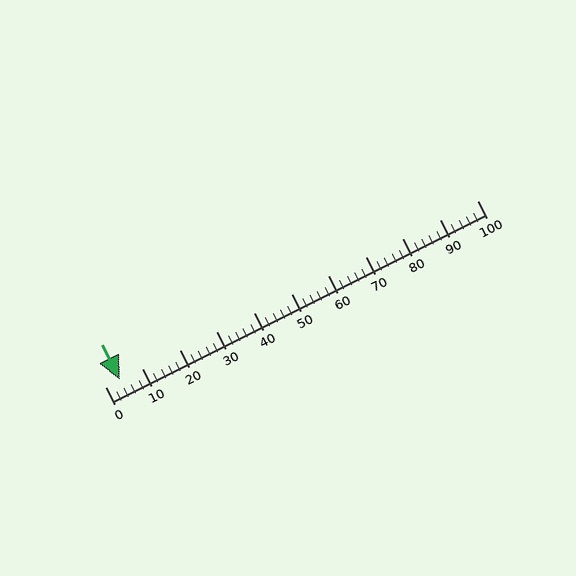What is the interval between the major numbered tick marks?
The major tick marks are spaced 10 units apart.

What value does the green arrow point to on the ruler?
The green arrow points to approximately 4.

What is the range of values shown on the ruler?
The ruler shows values from 0 to 100.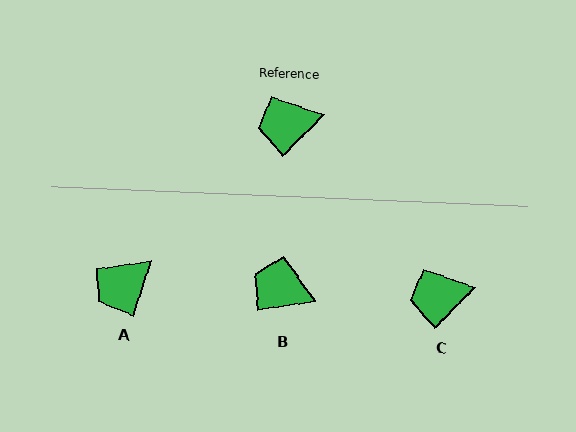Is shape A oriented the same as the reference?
No, it is off by about 27 degrees.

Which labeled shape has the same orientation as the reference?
C.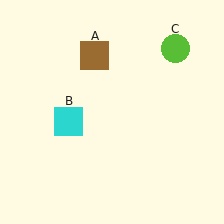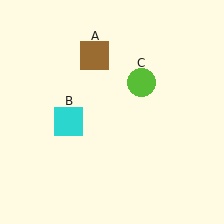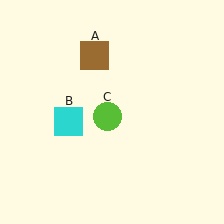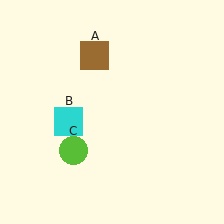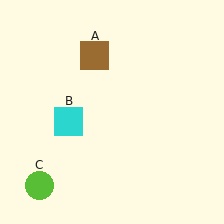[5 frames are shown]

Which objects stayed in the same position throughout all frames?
Brown square (object A) and cyan square (object B) remained stationary.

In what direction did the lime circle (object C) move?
The lime circle (object C) moved down and to the left.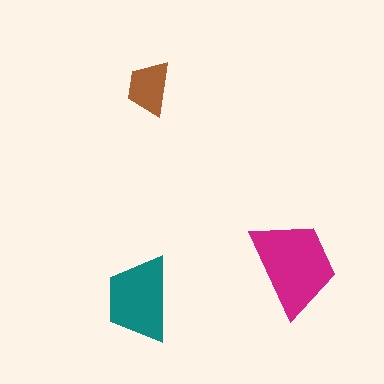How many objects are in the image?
There are 3 objects in the image.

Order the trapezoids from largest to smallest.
the magenta one, the teal one, the brown one.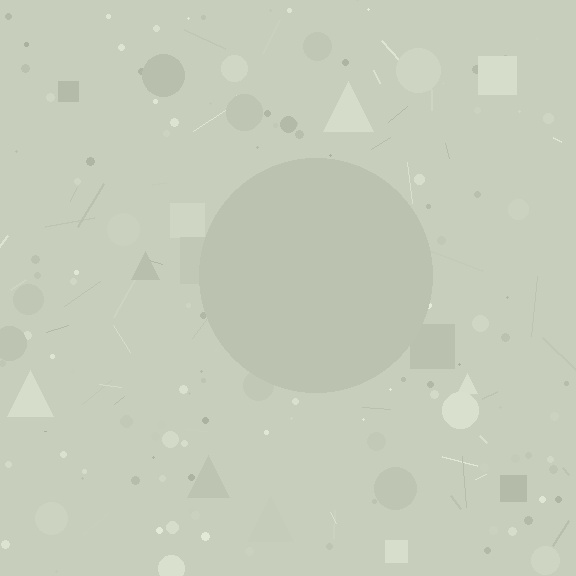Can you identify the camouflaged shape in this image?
The camouflaged shape is a circle.